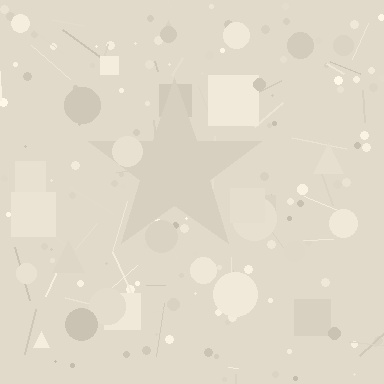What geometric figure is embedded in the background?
A star is embedded in the background.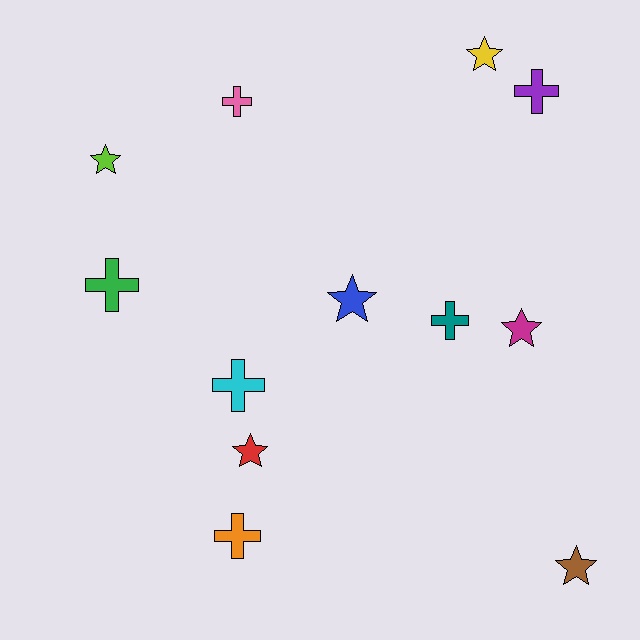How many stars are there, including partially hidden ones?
There are 6 stars.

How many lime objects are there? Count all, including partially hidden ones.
There is 1 lime object.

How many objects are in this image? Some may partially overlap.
There are 12 objects.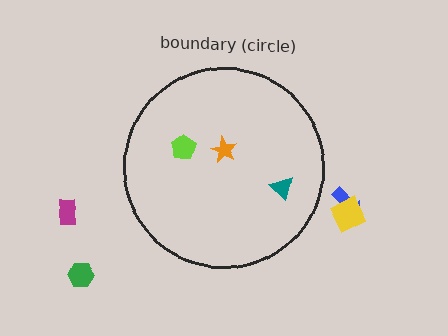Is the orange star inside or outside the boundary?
Inside.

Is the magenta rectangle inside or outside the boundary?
Outside.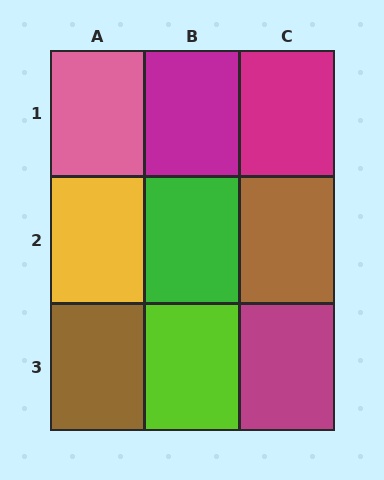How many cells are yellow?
1 cell is yellow.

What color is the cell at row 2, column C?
Brown.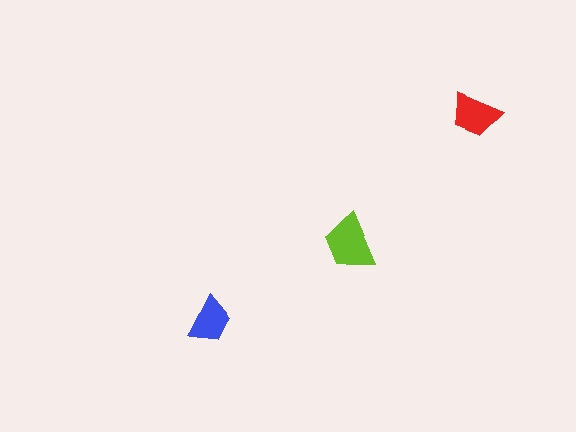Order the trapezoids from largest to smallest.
the lime one, the red one, the blue one.